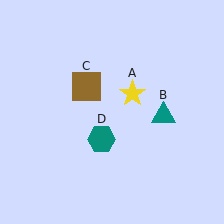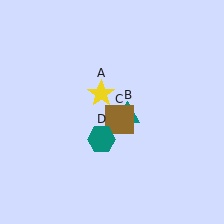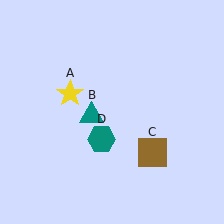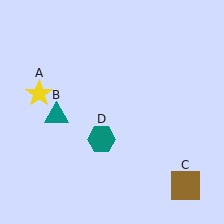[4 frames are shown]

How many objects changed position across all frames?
3 objects changed position: yellow star (object A), teal triangle (object B), brown square (object C).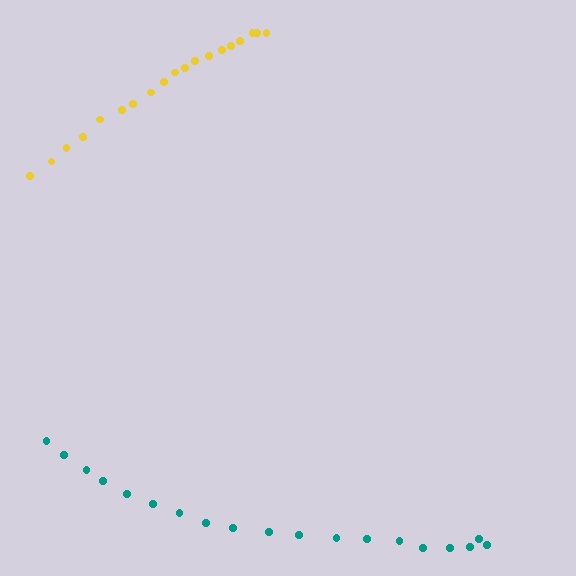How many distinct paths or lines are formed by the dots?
There are 2 distinct paths.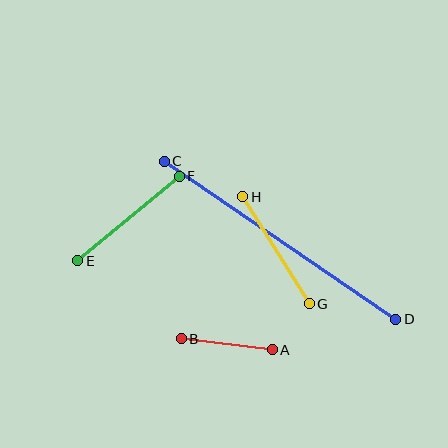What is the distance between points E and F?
The distance is approximately 132 pixels.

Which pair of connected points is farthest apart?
Points C and D are farthest apart.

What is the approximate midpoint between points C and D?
The midpoint is at approximately (280, 240) pixels.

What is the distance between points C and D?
The distance is approximately 281 pixels.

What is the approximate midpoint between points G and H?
The midpoint is at approximately (276, 250) pixels.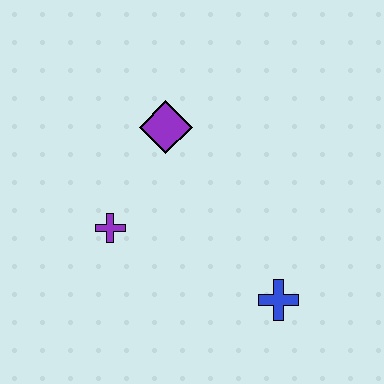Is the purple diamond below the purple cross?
No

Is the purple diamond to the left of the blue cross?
Yes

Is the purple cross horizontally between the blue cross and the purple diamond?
No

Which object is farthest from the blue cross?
The purple diamond is farthest from the blue cross.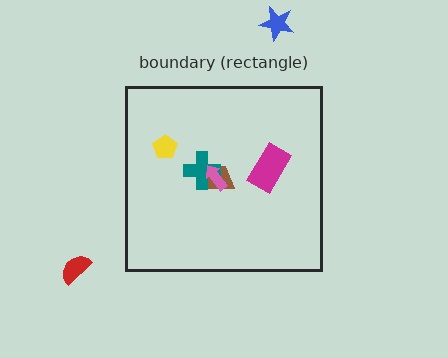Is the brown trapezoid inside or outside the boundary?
Inside.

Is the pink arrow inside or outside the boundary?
Inside.